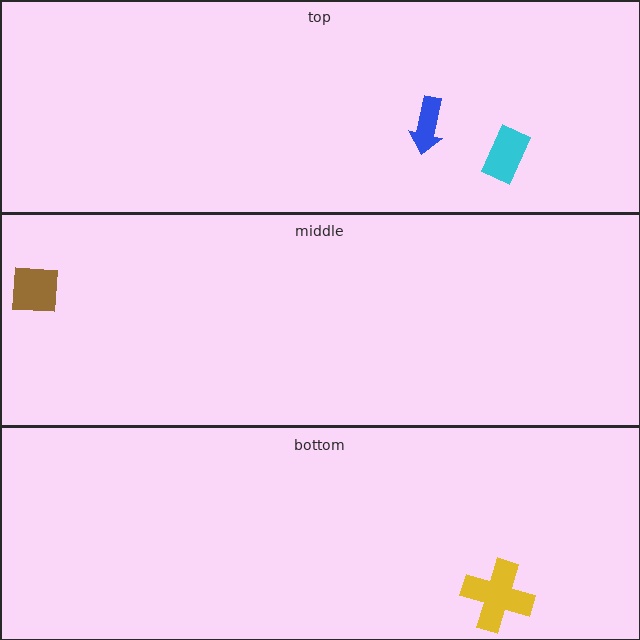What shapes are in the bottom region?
The yellow cross.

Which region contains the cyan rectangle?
The top region.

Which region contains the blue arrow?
The top region.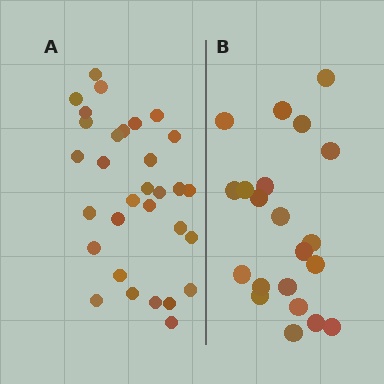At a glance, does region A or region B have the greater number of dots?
Region A (the left region) has more dots.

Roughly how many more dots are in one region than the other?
Region A has roughly 10 or so more dots than region B.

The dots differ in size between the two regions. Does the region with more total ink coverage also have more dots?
No. Region B has more total ink coverage because its dots are larger, but region A actually contains more individual dots. Total area can be misleading — the number of items is what matters here.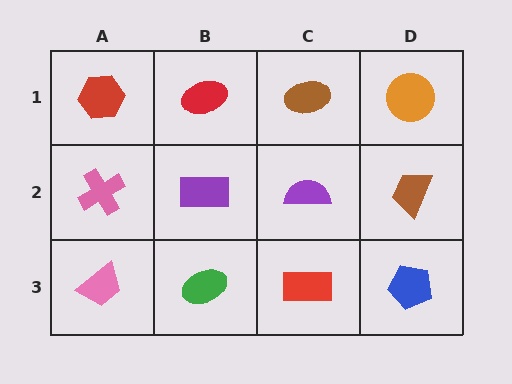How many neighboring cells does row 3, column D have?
2.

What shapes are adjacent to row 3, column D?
A brown trapezoid (row 2, column D), a red rectangle (row 3, column C).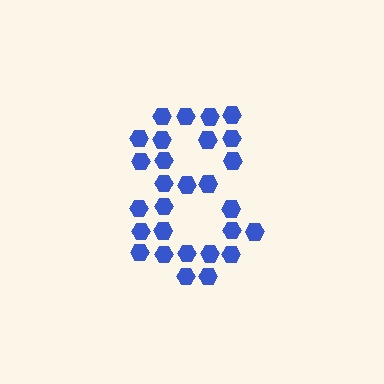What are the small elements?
The small elements are hexagons.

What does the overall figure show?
The overall figure shows the digit 8.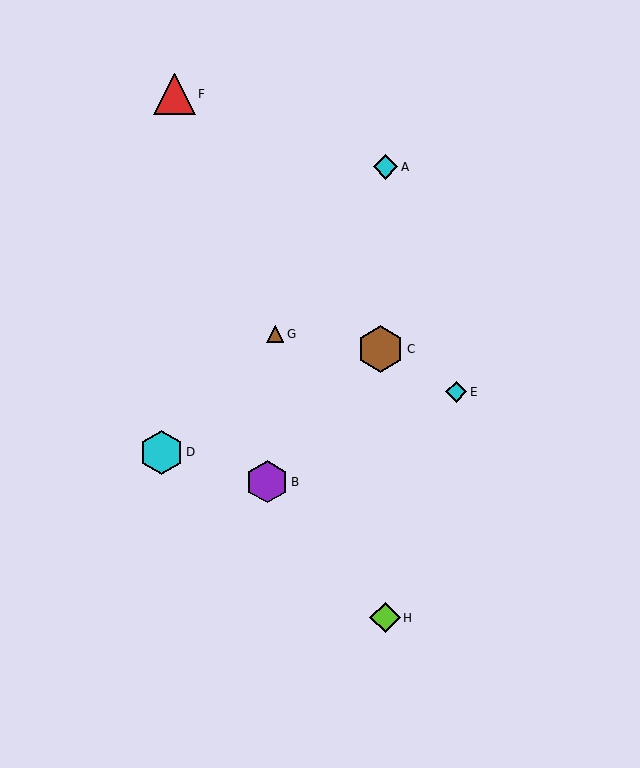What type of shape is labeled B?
Shape B is a purple hexagon.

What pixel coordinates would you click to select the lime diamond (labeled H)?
Click at (385, 618) to select the lime diamond H.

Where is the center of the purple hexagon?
The center of the purple hexagon is at (267, 482).